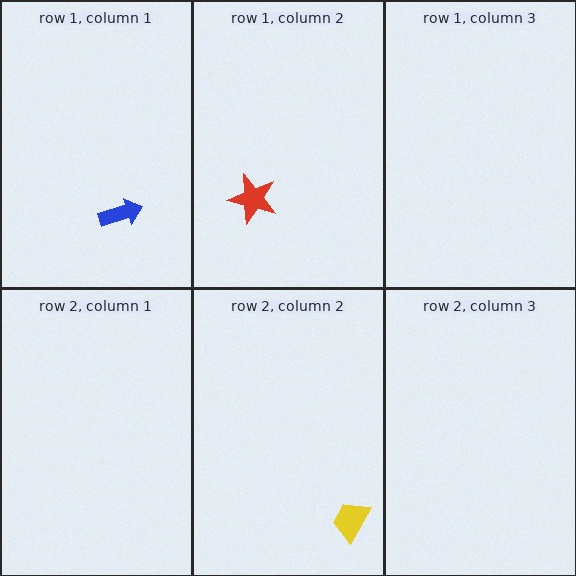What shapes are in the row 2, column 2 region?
The yellow trapezoid.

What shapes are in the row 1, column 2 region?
The red star.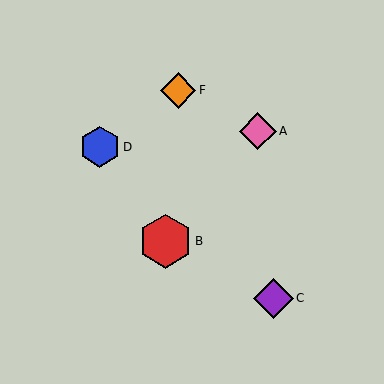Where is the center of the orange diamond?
The center of the orange diamond is at (178, 90).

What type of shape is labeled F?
Shape F is an orange diamond.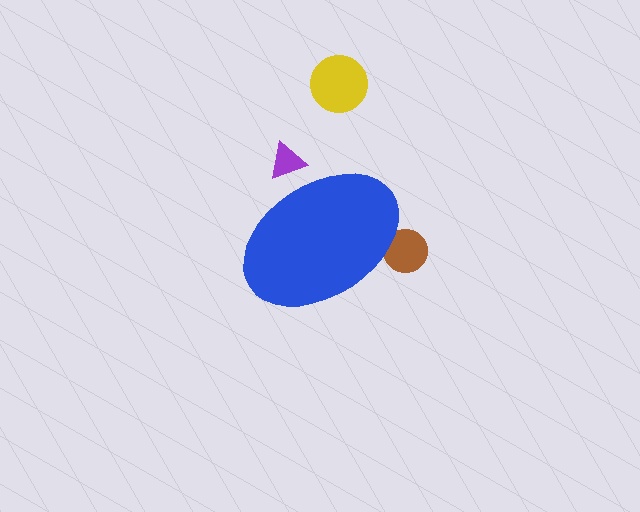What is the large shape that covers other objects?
A blue ellipse.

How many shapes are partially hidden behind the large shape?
2 shapes are partially hidden.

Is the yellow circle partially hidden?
No, the yellow circle is fully visible.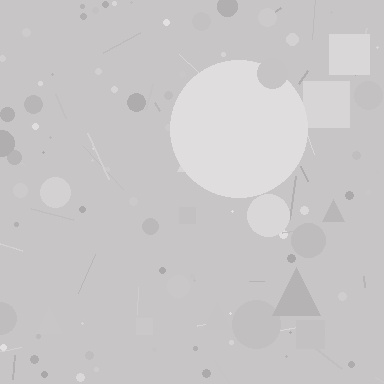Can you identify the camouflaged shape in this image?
The camouflaged shape is a circle.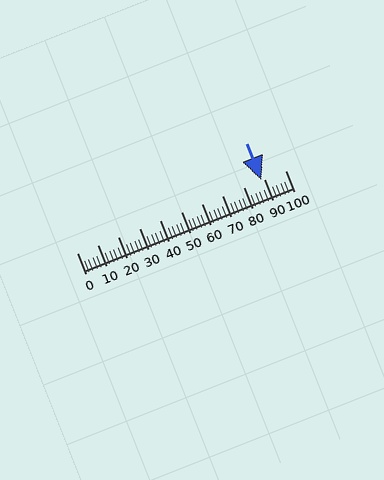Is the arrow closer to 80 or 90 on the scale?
The arrow is closer to 90.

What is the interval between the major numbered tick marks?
The major tick marks are spaced 10 units apart.